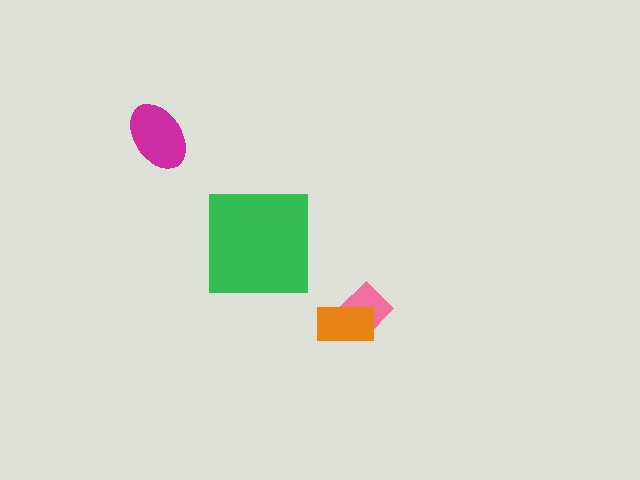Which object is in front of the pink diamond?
The orange rectangle is in front of the pink diamond.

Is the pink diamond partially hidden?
Yes, it is partially covered by another shape.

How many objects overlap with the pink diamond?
1 object overlaps with the pink diamond.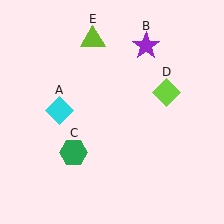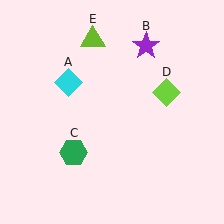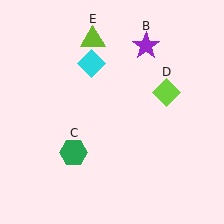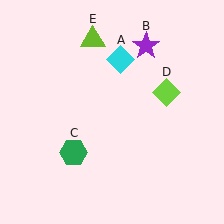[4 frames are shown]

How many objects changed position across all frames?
1 object changed position: cyan diamond (object A).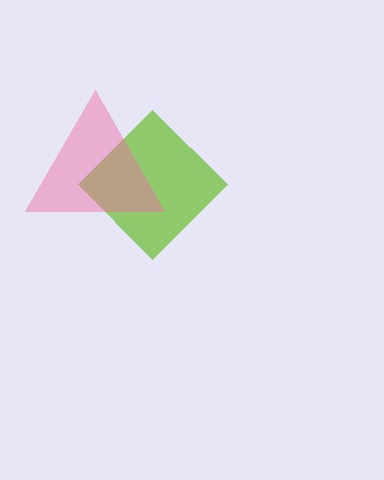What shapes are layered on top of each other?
The layered shapes are: a lime diamond, a pink triangle.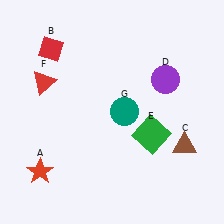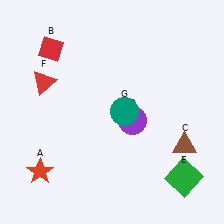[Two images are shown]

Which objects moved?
The objects that moved are: the purple circle (D), the green square (E).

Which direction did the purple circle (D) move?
The purple circle (D) moved down.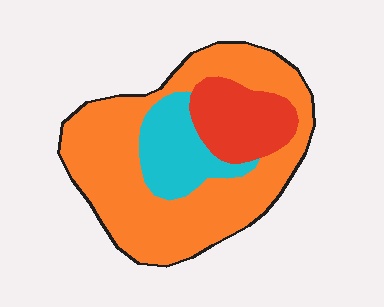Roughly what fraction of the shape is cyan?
Cyan covers 17% of the shape.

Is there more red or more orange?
Orange.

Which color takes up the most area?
Orange, at roughly 65%.